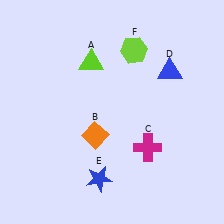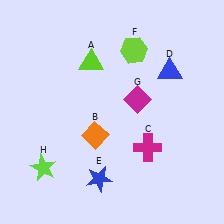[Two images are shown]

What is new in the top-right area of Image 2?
A magenta diamond (G) was added in the top-right area of Image 2.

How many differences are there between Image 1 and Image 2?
There are 2 differences between the two images.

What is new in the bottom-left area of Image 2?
A lime star (H) was added in the bottom-left area of Image 2.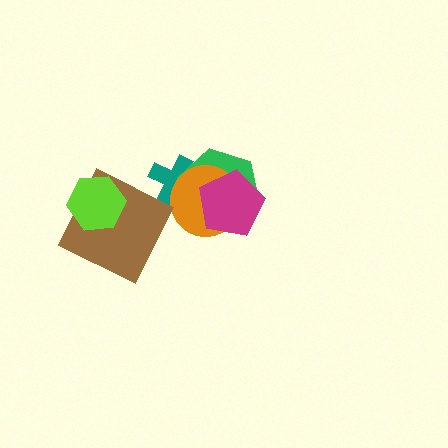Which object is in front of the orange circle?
The magenta pentagon is in front of the orange circle.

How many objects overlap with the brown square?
1 object overlaps with the brown square.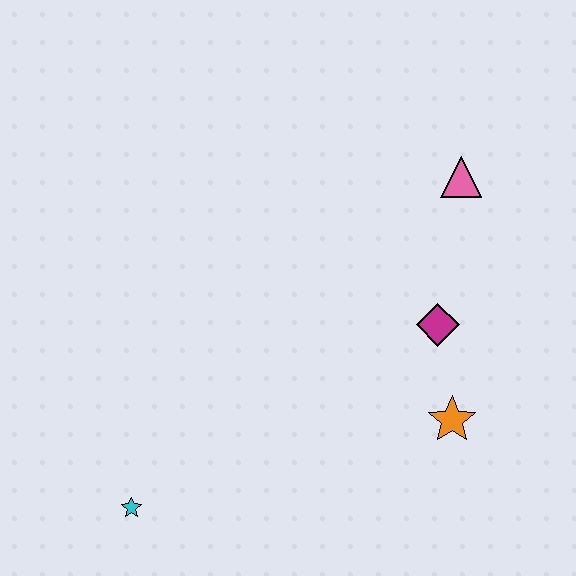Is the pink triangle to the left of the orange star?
No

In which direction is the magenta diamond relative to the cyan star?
The magenta diamond is to the right of the cyan star.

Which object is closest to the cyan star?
The orange star is closest to the cyan star.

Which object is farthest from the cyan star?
The pink triangle is farthest from the cyan star.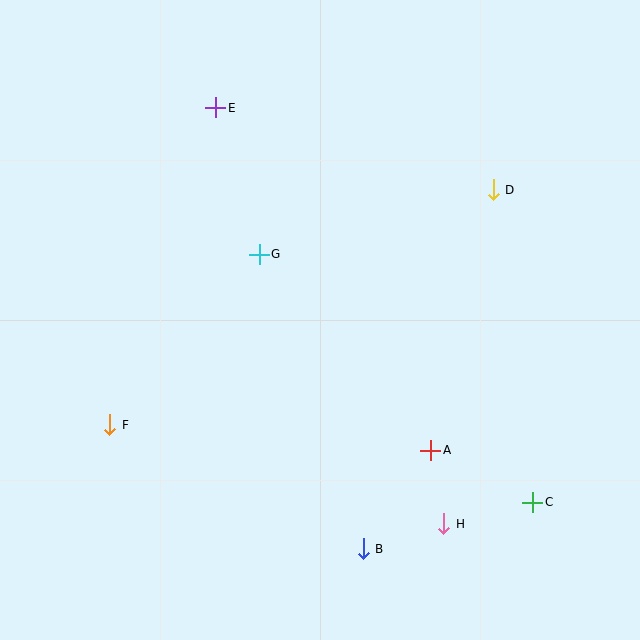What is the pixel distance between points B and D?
The distance between B and D is 382 pixels.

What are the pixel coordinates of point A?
Point A is at (431, 450).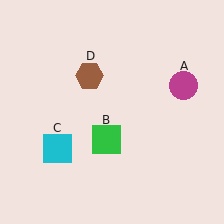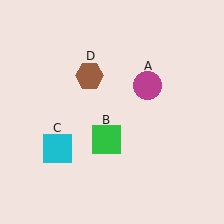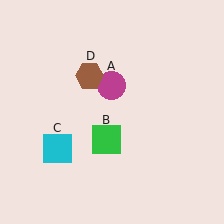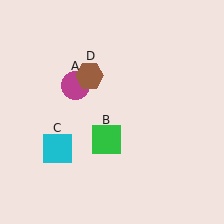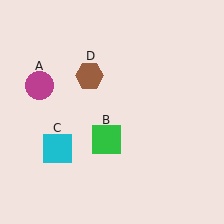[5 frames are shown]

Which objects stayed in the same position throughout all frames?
Green square (object B) and cyan square (object C) and brown hexagon (object D) remained stationary.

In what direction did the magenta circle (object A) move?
The magenta circle (object A) moved left.